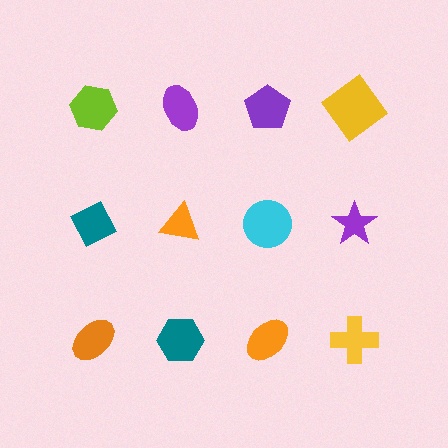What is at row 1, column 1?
A lime hexagon.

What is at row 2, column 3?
A cyan circle.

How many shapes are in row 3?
4 shapes.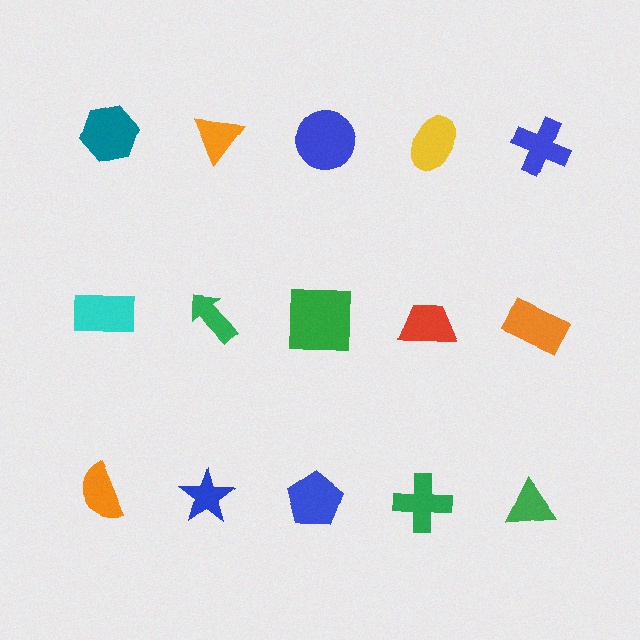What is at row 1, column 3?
A blue circle.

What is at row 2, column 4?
A red trapezoid.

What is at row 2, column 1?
A cyan rectangle.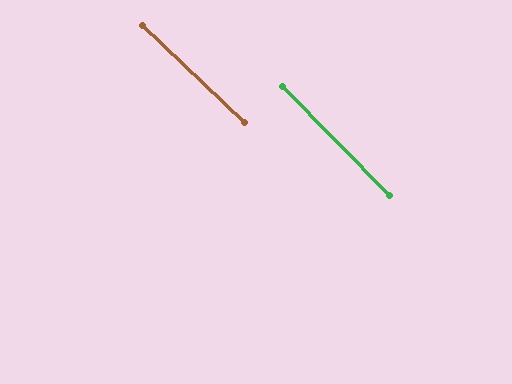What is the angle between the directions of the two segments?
Approximately 2 degrees.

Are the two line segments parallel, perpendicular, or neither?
Parallel — their directions differ by only 1.8°.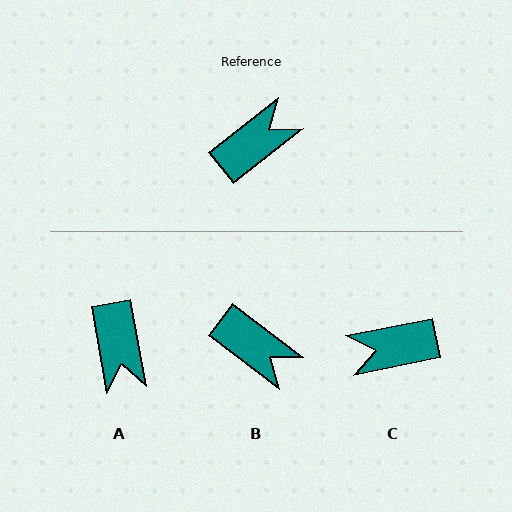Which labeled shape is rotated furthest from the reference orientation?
C, about 153 degrees away.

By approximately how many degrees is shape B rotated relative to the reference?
Approximately 76 degrees clockwise.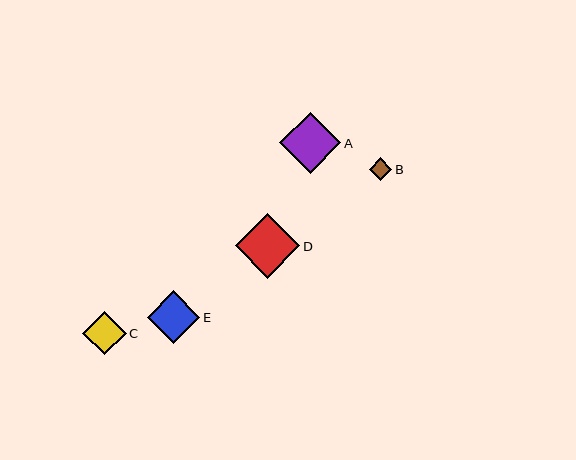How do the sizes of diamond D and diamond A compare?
Diamond D and diamond A are approximately the same size.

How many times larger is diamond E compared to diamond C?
Diamond E is approximately 1.2 times the size of diamond C.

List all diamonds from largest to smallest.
From largest to smallest: D, A, E, C, B.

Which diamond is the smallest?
Diamond B is the smallest with a size of approximately 23 pixels.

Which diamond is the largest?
Diamond D is the largest with a size of approximately 64 pixels.